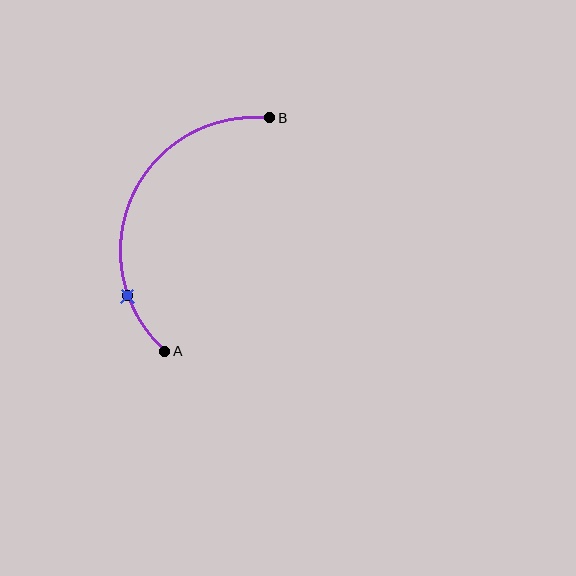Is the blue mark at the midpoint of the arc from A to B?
No. The blue mark lies on the arc but is closer to endpoint A. The arc midpoint would be at the point on the curve equidistant along the arc from both A and B.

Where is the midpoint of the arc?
The arc midpoint is the point on the curve farthest from the straight line joining A and B. It sits to the left of that line.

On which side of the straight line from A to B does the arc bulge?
The arc bulges to the left of the straight line connecting A and B.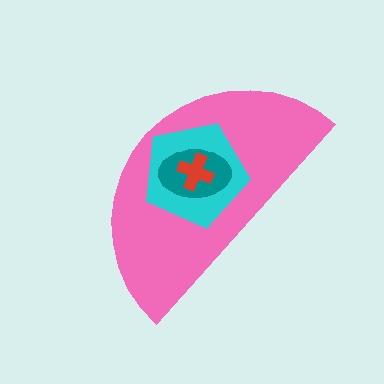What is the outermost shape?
The pink semicircle.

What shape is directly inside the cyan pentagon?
The teal ellipse.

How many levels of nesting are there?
4.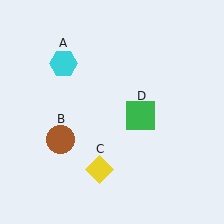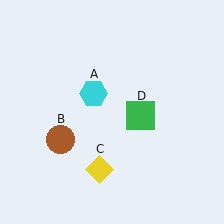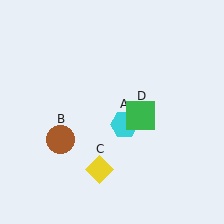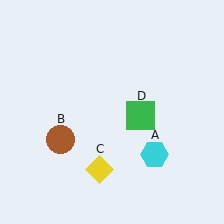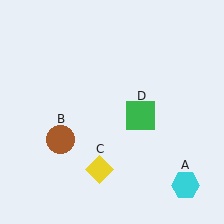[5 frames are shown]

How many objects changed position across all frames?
1 object changed position: cyan hexagon (object A).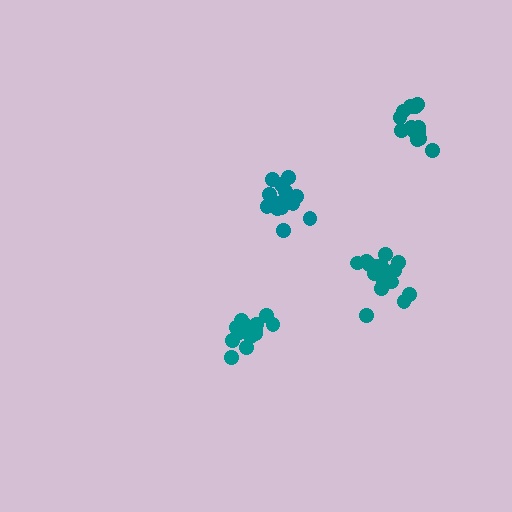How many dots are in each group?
Group 1: 17 dots, Group 2: 17 dots, Group 3: 13 dots, Group 4: 13 dots (60 total).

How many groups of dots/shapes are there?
There are 4 groups.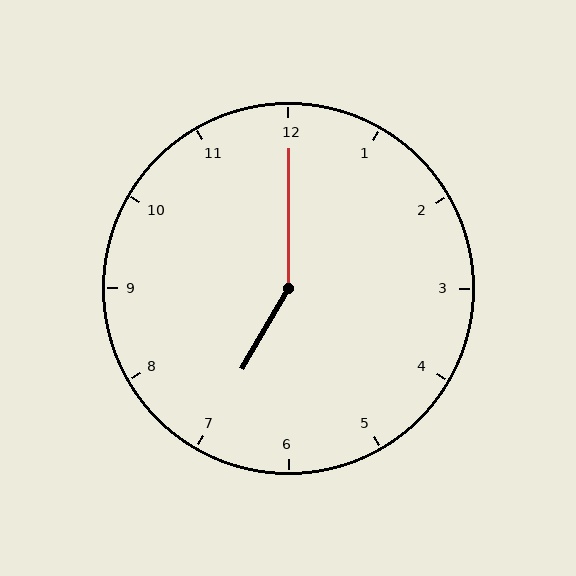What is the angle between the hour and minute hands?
Approximately 150 degrees.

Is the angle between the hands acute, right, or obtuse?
It is obtuse.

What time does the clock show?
7:00.